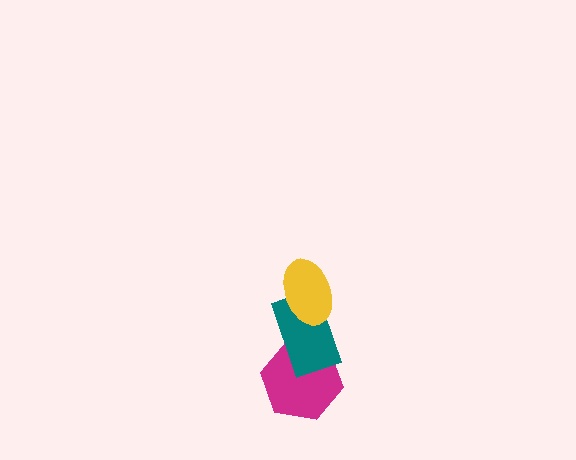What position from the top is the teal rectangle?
The teal rectangle is 2nd from the top.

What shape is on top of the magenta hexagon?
The teal rectangle is on top of the magenta hexagon.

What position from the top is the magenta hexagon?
The magenta hexagon is 3rd from the top.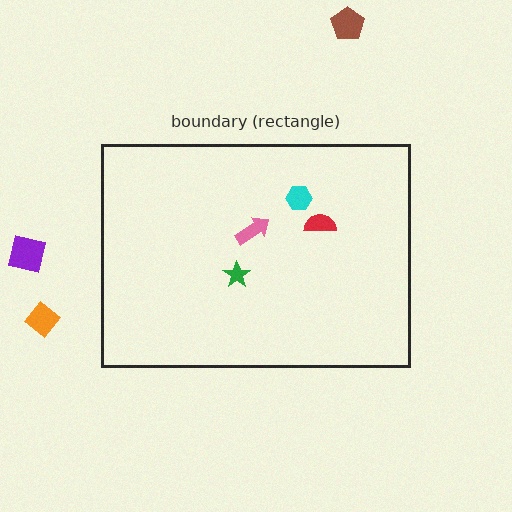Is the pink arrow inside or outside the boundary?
Inside.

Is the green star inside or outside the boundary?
Inside.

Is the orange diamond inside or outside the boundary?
Outside.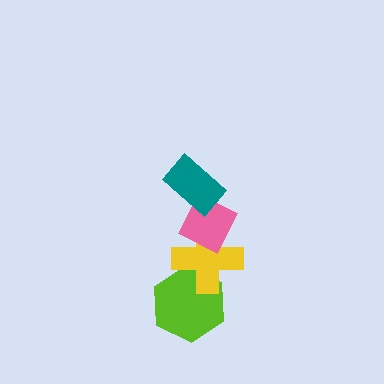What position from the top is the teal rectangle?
The teal rectangle is 1st from the top.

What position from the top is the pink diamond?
The pink diamond is 2nd from the top.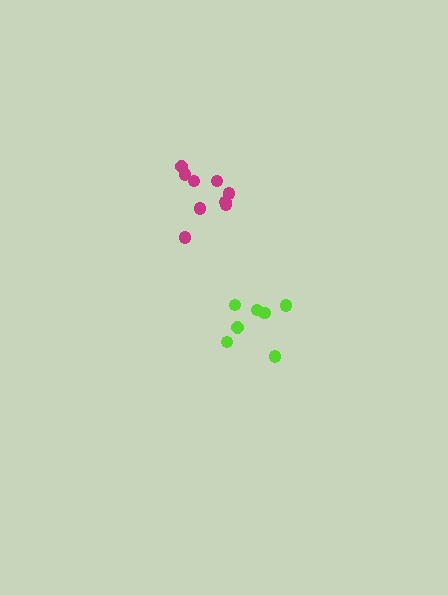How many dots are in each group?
Group 1: 7 dots, Group 2: 9 dots (16 total).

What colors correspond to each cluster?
The clusters are colored: lime, magenta.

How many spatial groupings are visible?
There are 2 spatial groupings.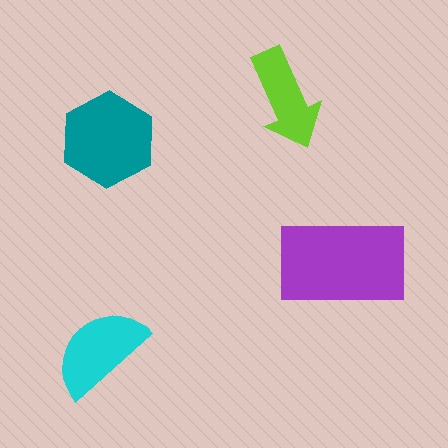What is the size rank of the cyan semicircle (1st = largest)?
3rd.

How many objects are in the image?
There are 4 objects in the image.